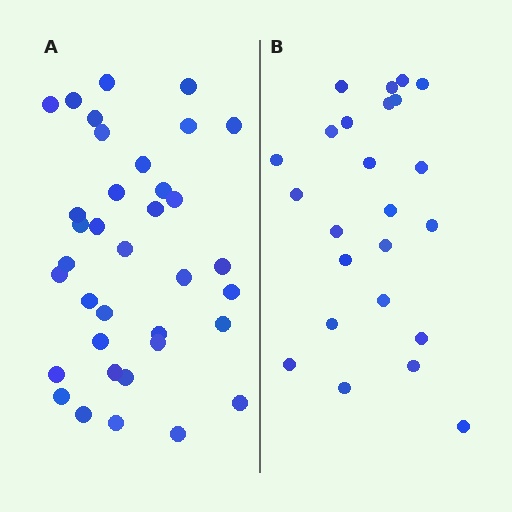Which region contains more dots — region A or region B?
Region A (the left region) has more dots.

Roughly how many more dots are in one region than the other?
Region A has roughly 12 or so more dots than region B.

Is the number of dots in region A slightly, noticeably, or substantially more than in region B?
Region A has substantially more. The ratio is roughly 1.5 to 1.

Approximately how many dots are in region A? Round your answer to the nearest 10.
About 40 dots. (The exact count is 36, which rounds to 40.)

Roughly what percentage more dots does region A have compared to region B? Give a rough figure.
About 50% more.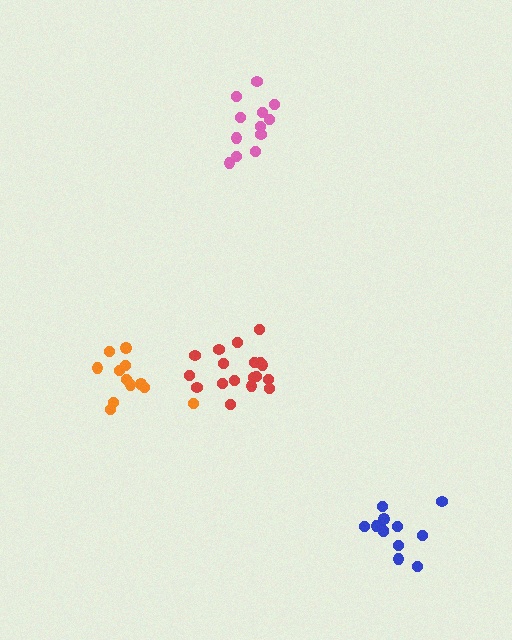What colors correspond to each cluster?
The clusters are colored: blue, red, pink, orange.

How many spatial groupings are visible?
There are 4 spatial groupings.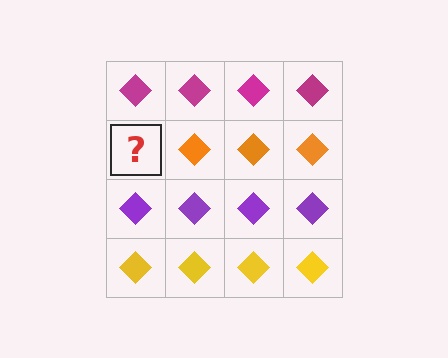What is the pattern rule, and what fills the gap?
The rule is that each row has a consistent color. The gap should be filled with an orange diamond.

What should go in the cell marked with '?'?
The missing cell should contain an orange diamond.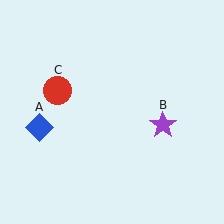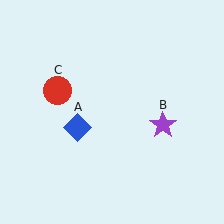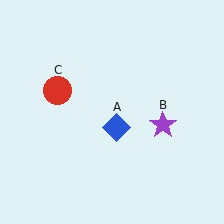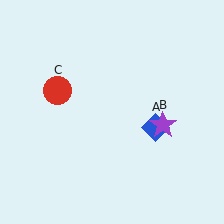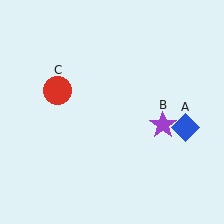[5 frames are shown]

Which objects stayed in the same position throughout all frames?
Purple star (object B) and red circle (object C) remained stationary.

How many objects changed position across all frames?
1 object changed position: blue diamond (object A).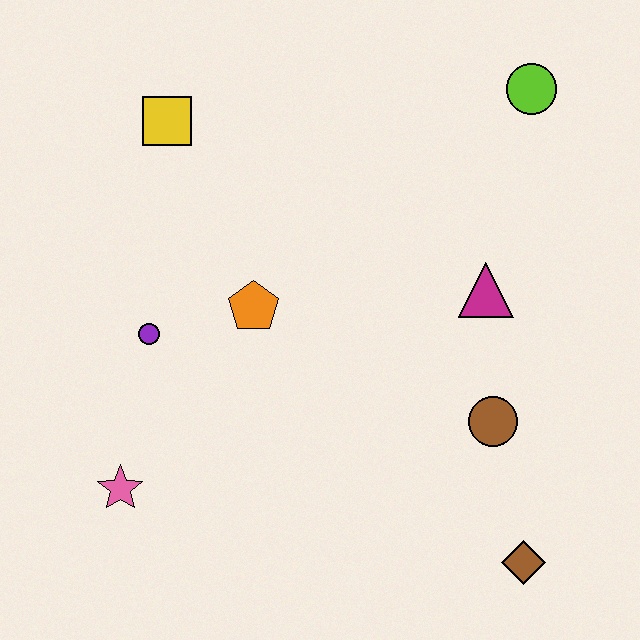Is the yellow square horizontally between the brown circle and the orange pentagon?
No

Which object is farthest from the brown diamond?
The yellow square is farthest from the brown diamond.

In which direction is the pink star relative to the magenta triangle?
The pink star is to the left of the magenta triangle.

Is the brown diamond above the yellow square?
No